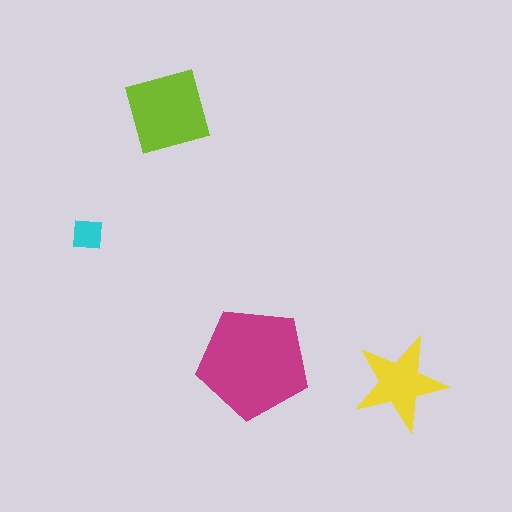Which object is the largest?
The magenta pentagon.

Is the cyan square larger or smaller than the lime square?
Smaller.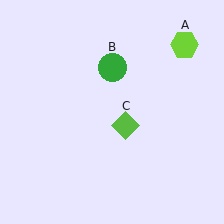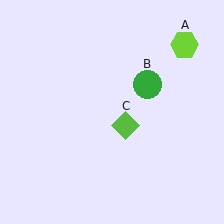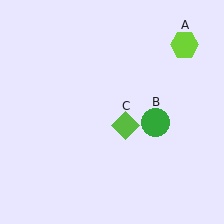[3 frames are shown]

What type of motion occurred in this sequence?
The green circle (object B) rotated clockwise around the center of the scene.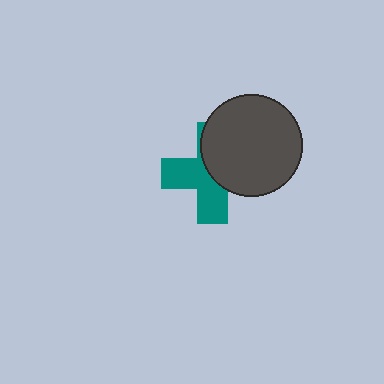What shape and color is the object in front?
The object in front is a dark gray circle.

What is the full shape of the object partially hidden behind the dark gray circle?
The partially hidden object is a teal cross.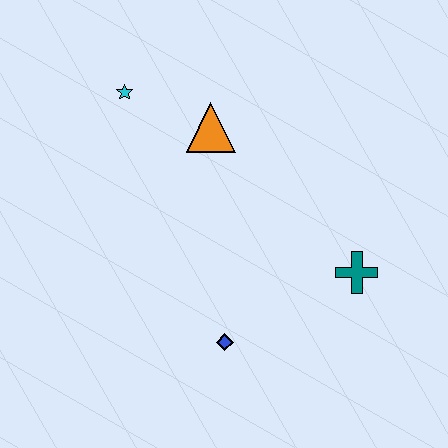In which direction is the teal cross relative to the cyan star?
The teal cross is to the right of the cyan star.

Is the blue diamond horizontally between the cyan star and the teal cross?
Yes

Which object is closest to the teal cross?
The blue diamond is closest to the teal cross.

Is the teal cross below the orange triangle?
Yes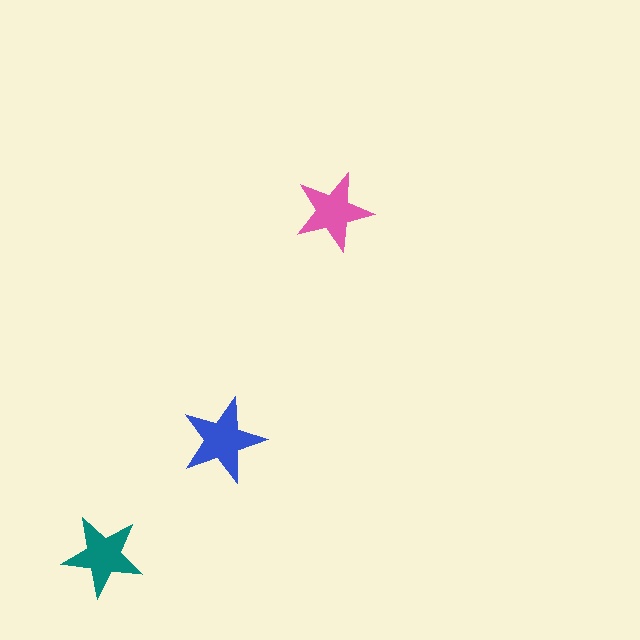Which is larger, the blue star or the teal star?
The blue one.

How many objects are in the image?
There are 3 objects in the image.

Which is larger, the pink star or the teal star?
The teal one.